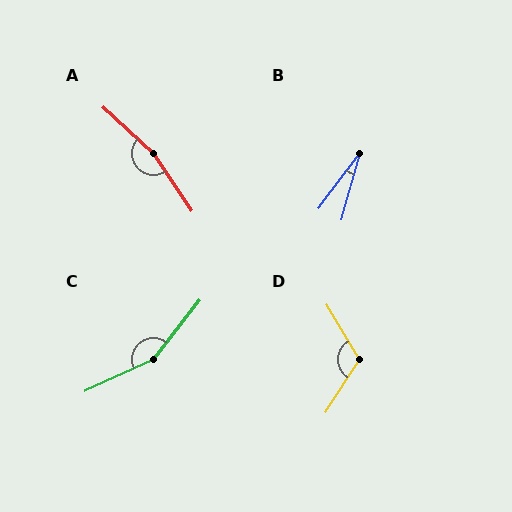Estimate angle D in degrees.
Approximately 117 degrees.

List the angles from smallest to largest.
B (21°), D (117°), C (152°), A (167°).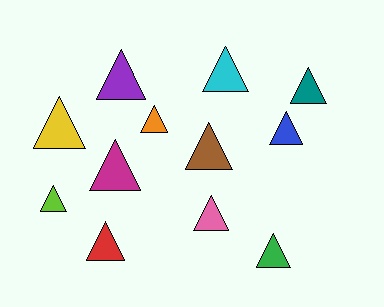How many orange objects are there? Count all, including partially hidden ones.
There is 1 orange object.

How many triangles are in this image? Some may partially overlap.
There are 12 triangles.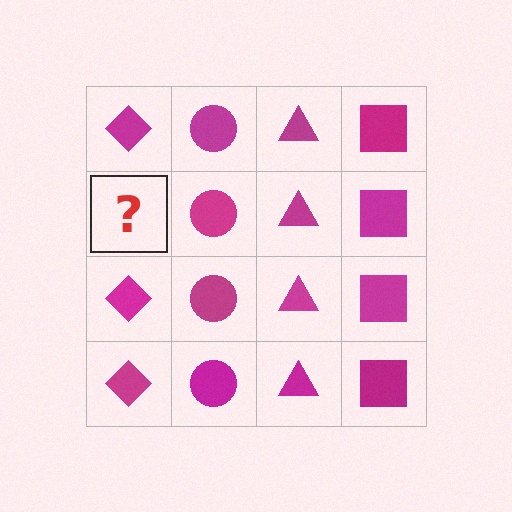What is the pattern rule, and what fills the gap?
The rule is that each column has a consistent shape. The gap should be filled with a magenta diamond.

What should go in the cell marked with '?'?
The missing cell should contain a magenta diamond.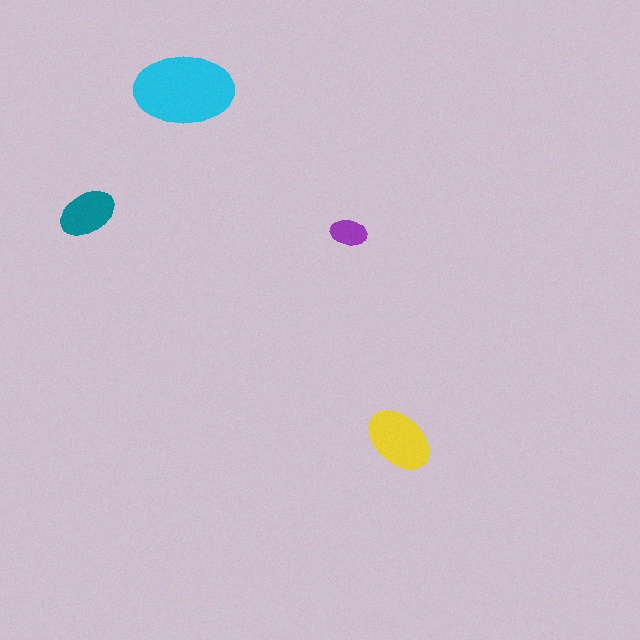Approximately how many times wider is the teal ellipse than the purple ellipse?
About 1.5 times wider.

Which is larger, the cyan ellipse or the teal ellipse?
The cyan one.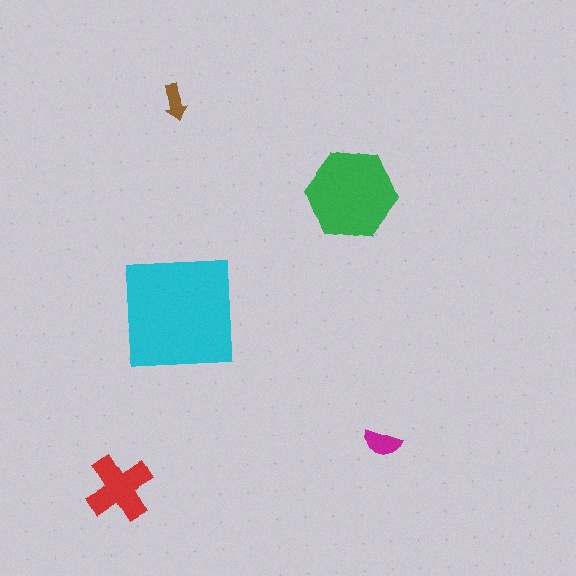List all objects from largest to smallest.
The cyan square, the green hexagon, the red cross, the magenta semicircle, the brown arrow.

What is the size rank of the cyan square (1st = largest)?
1st.